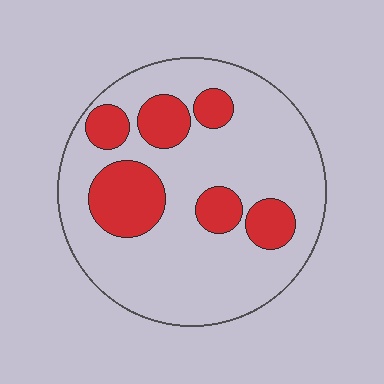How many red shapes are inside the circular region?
6.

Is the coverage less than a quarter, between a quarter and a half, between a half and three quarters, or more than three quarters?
Less than a quarter.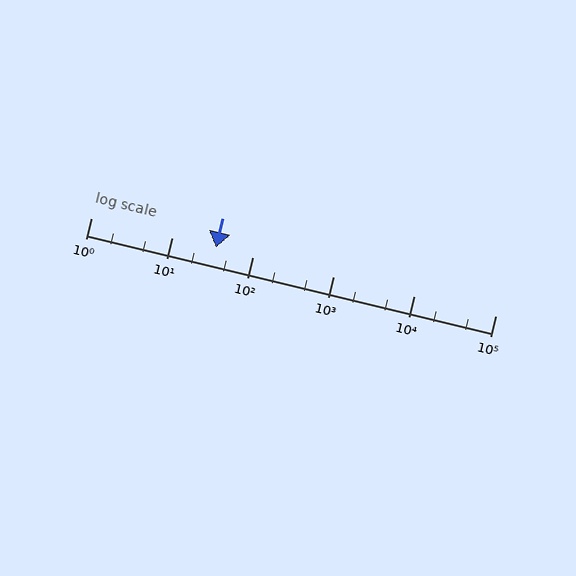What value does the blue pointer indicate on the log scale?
The pointer indicates approximately 35.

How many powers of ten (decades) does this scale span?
The scale spans 5 decades, from 1 to 100000.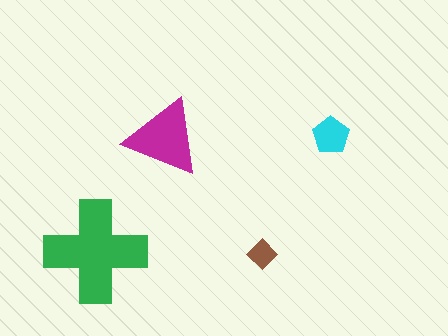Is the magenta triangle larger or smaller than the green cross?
Smaller.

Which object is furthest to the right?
The cyan pentagon is rightmost.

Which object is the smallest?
The brown diamond.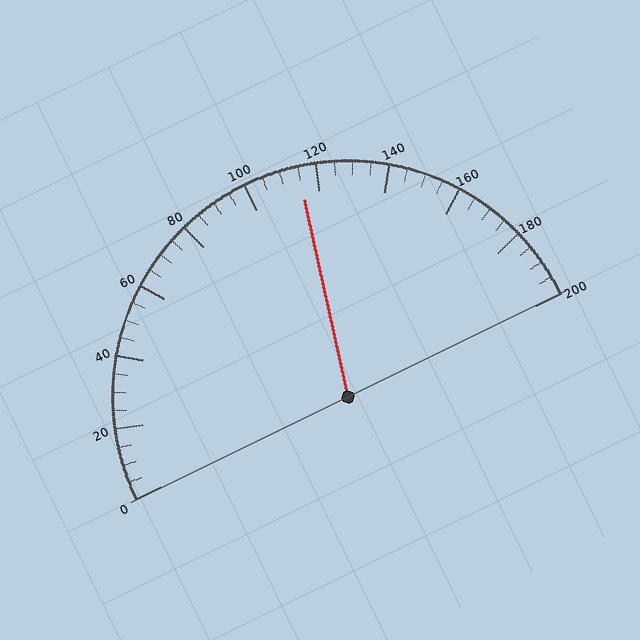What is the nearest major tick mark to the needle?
The nearest major tick mark is 120.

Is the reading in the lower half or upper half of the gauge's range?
The reading is in the upper half of the range (0 to 200).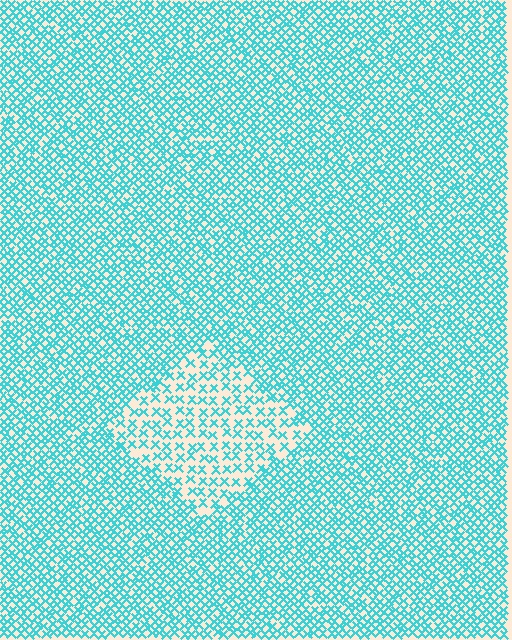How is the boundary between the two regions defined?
The boundary is defined by a change in element density (approximately 2.0x ratio). All elements are the same color, size, and shape.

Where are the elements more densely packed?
The elements are more densely packed outside the diamond boundary.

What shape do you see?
I see a diamond.